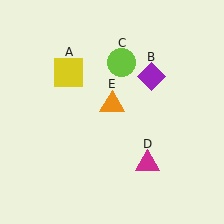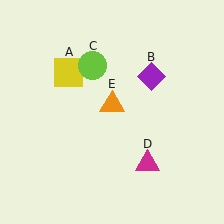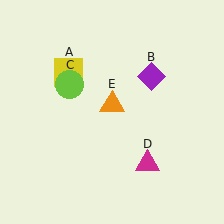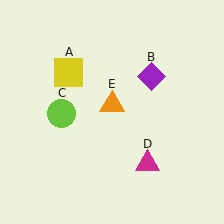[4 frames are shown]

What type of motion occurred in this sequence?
The lime circle (object C) rotated counterclockwise around the center of the scene.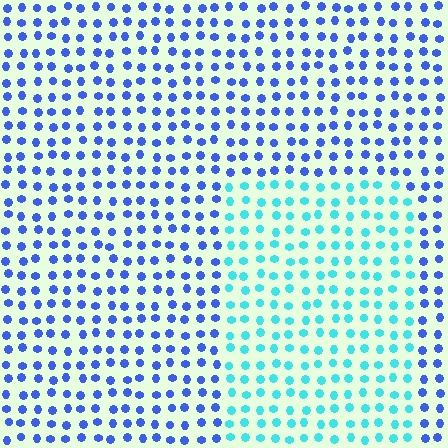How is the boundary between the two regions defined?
The boundary is defined purely by a slight shift in hue (about 47 degrees). Spacing, size, and orientation are identical on both sides.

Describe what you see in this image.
The image is filled with small blue elements in a uniform arrangement. A rectangle-shaped region is visible where the elements are tinted to a slightly different hue, forming a subtle color boundary.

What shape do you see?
I see a rectangle.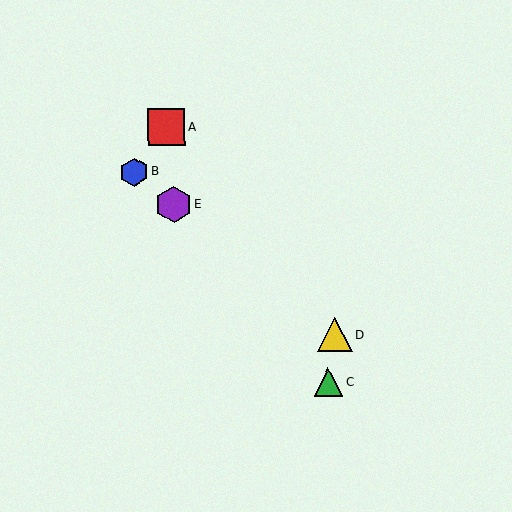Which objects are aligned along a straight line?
Objects B, D, E are aligned along a straight line.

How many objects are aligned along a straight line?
3 objects (B, D, E) are aligned along a straight line.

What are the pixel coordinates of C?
Object C is at (328, 382).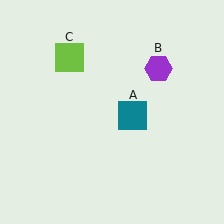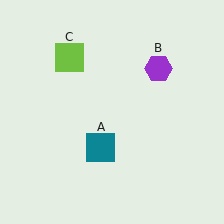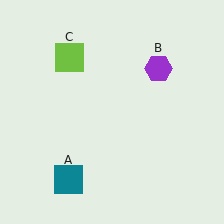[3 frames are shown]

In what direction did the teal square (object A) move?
The teal square (object A) moved down and to the left.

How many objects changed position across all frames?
1 object changed position: teal square (object A).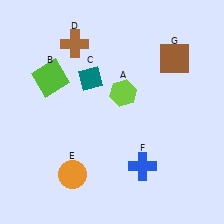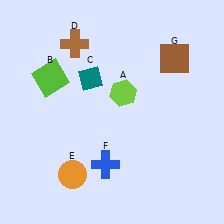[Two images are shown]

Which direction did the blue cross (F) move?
The blue cross (F) moved left.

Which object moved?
The blue cross (F) moved left.